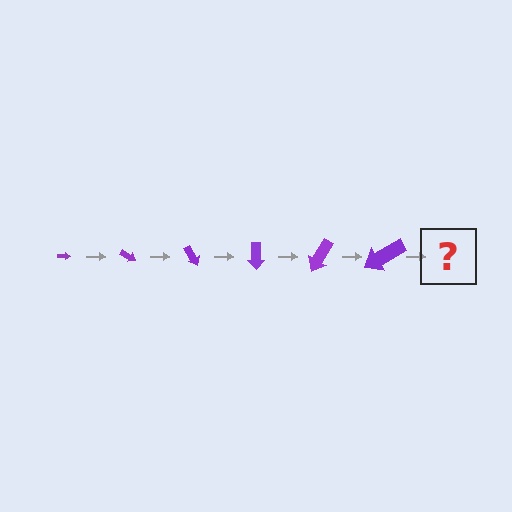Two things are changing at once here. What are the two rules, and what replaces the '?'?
The two rules are that the arrow grows larger each step and it rotates 30 degrees each step. The '?' should be an arrow, larger than the previous one and rotated 180 degrees from the start.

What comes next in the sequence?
The next element should be an arrow, larger than the previous one and rotated 180 degrees from the start.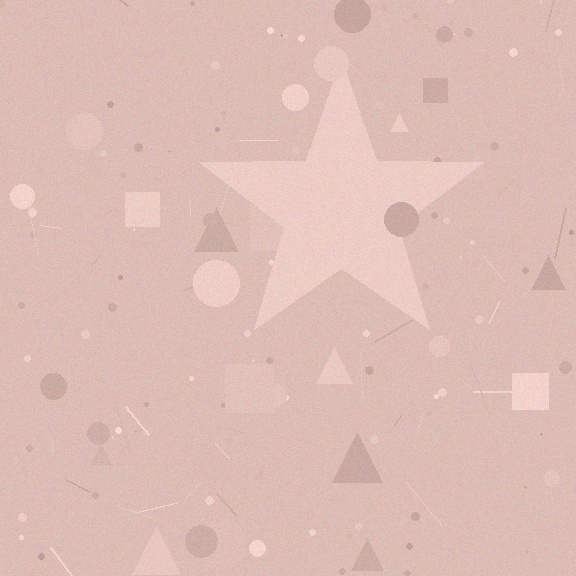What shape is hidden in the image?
A star is hidden in the image.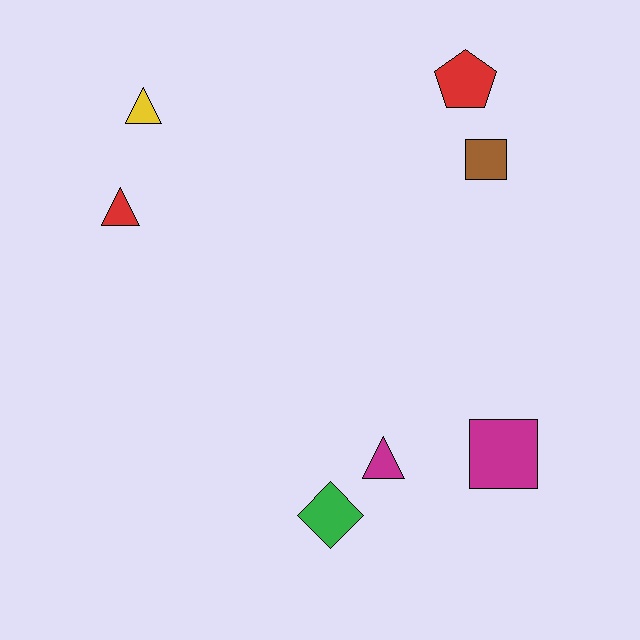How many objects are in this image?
There are 7 objects.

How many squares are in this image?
There are 2 squares.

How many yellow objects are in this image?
There is 1 yellow object.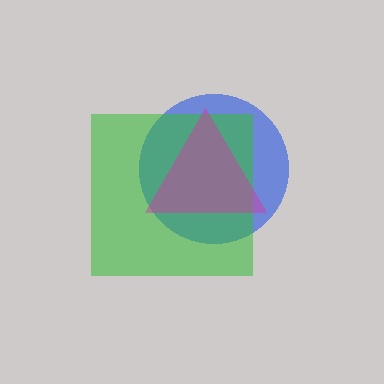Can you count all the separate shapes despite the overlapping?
Yes, there are 3 separate shapes.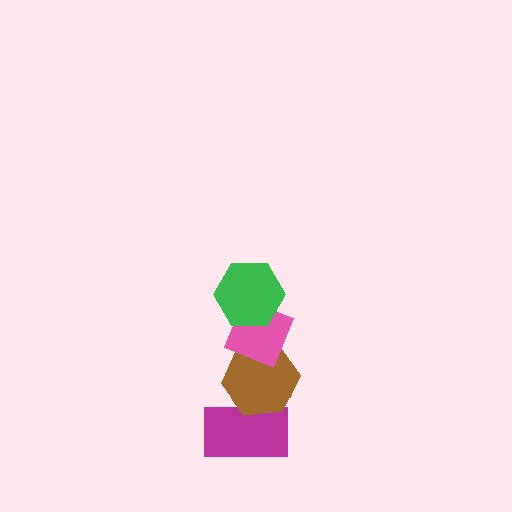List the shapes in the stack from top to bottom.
From top to bottom: the green hexagon, the pink diamond, the brown hexagon, the magenta rectangle.